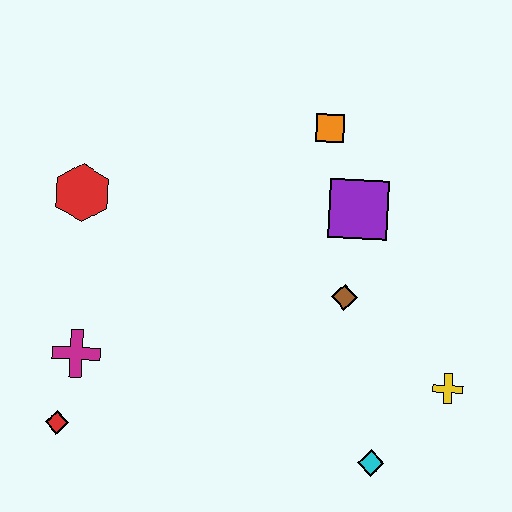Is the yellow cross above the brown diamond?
No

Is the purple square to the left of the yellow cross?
Yes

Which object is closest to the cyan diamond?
The yellow cross is closest to the cyan diamond.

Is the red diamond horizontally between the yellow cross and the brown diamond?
No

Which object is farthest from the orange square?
The red diamond is farthest from the orange square.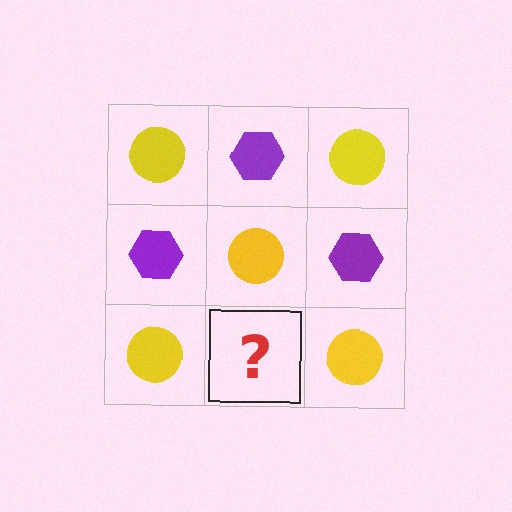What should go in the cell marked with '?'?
The missing cell should contain a purple hexagon.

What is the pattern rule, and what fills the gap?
The rule is that it alternates yellow circle and purple hexagon in a checkerboard pattern. The gap should be filled with a purple hexagon.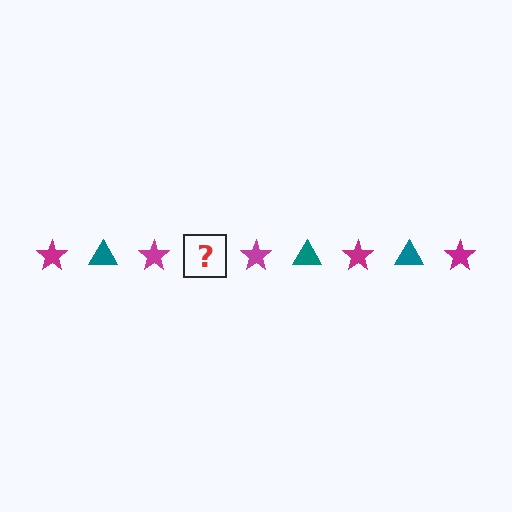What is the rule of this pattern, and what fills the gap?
The rule is that the pattern alternates between magenta star and teal triangle. The gap should be filled with a teal triangle.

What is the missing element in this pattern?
The missing element is a teal triangle.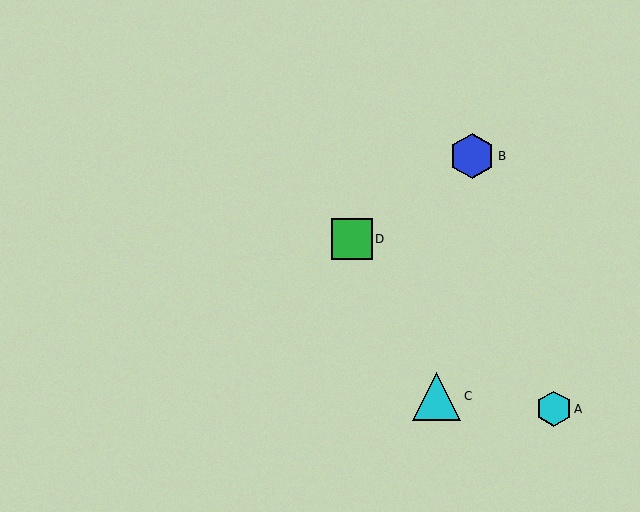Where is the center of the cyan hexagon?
The center of the cyan hexagon is at (554, 409).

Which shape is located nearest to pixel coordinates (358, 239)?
The green square (labeled D) at (352, 239) is nearest to that location.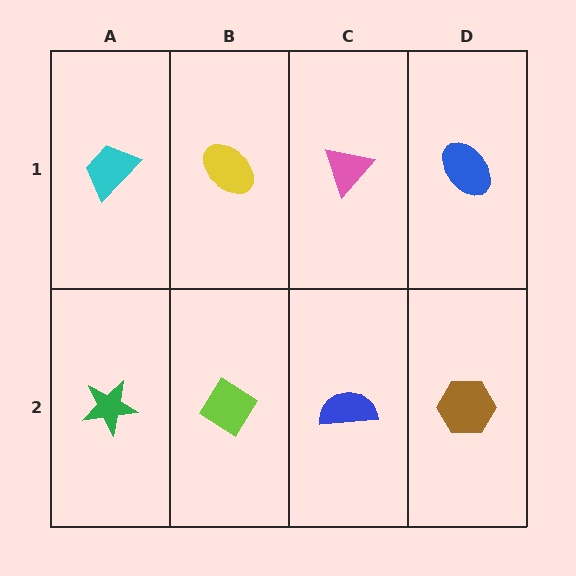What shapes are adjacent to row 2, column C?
A pink triangle (row 1, column C), a lime diamond (row 2, column B), a brown hexagon (row 2, column D).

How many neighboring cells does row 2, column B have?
3.